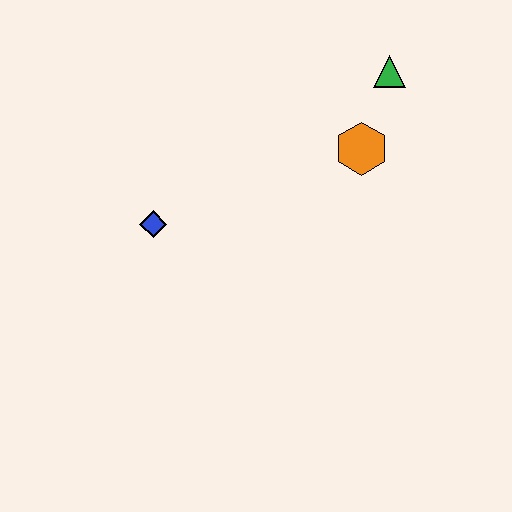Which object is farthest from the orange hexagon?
The blue diamond is farthest from the orange hexagon.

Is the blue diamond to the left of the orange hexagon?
Yes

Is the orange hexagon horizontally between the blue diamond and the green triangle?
Yes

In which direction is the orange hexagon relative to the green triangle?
The orange hexagon is below the green triangle.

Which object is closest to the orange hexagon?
The green triangle is closest to the orange hexagon.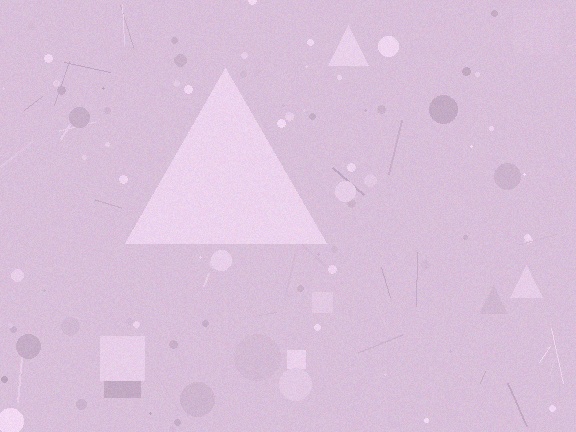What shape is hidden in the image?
A triangle is hidden in the image.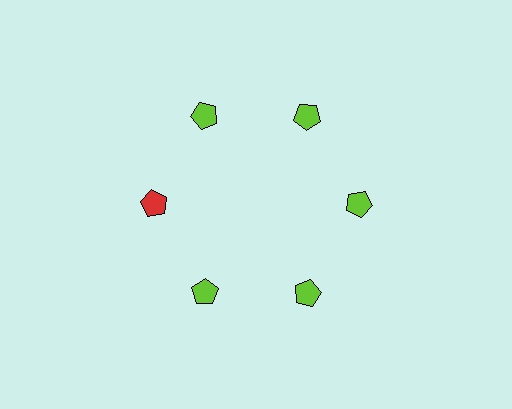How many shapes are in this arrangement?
There are 6 shapes arranged in a ring pattern.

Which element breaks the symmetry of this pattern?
The red pentagon at roughly the 9 o'clock position breaks the symmetry. All other shapes are lime pentagons.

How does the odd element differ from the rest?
It has a different color: red instead of lime.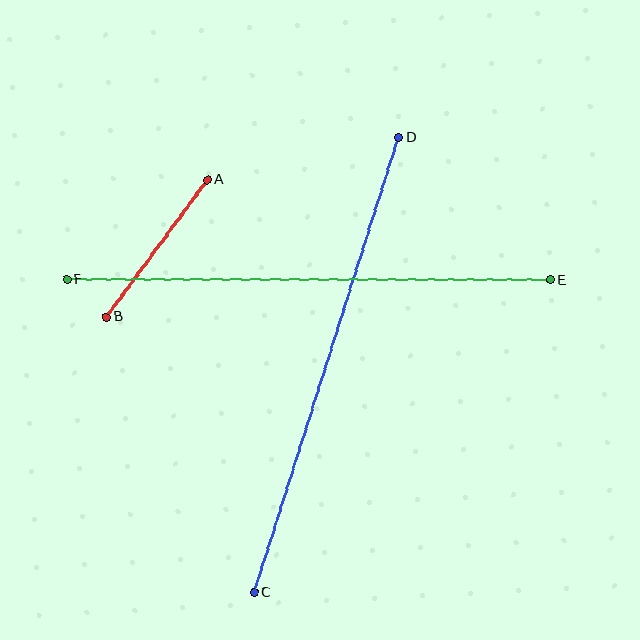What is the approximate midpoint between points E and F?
The midpoint is at approximately (309, 280) pixels.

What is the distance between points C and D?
The distance is approximately 477 pixels.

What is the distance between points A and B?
The distance is approximately 170 pixels.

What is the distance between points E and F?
The distance is approximately 484 pixels.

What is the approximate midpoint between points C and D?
The midpoint is at approximately (326, 365) pixels.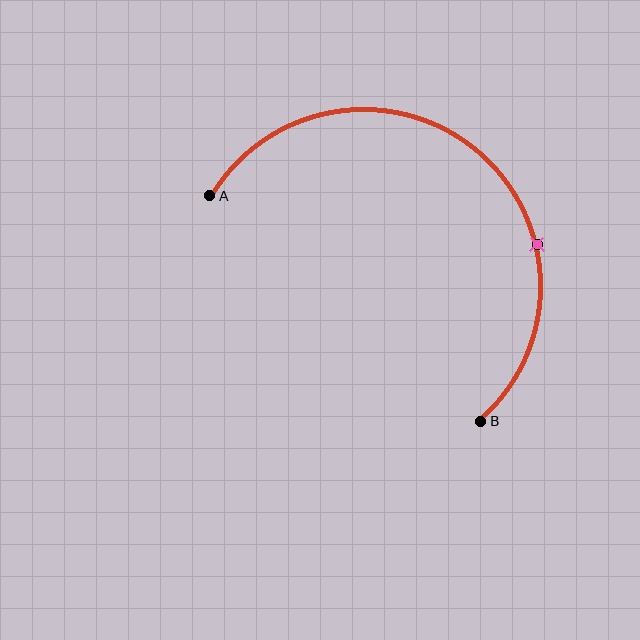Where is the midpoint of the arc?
The arc midpoint is the point on the curve farthest from the straight line joining A and B. It sits above and to the right of that line.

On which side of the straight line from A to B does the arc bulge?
The arc bulges above and to the right of the straight line connecting A and B.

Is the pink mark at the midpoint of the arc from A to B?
No. The pink mark lies on the arc but is closer to endpoint B. The arc midpoint would be at the point on the curve equidistant along the arc from both A and B.